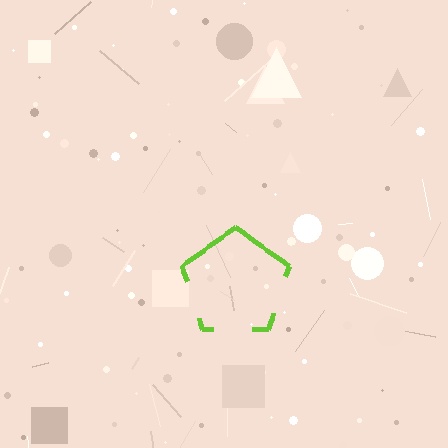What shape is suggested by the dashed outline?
The dashed outline suggests a pentagon.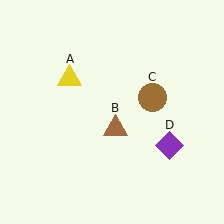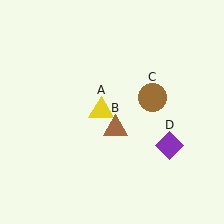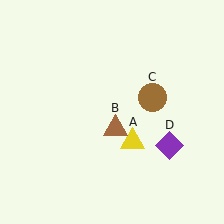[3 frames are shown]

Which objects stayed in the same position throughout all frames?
Brown triangle (object B) and brown circle (object C) and purple diamond (object D) remained stationary.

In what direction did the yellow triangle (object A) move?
The yellow triangle (object A) moved down and to the right.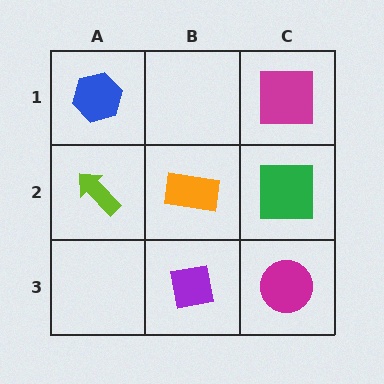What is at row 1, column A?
A blue hexagon.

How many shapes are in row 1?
2 shapes.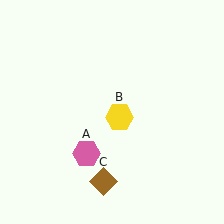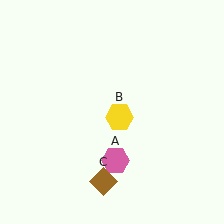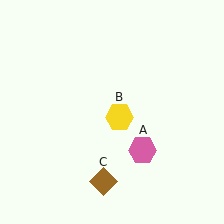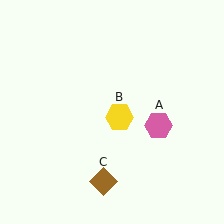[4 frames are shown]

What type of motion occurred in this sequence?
The pink hexagon (object A) rotated counterclockwise around the center of the scene.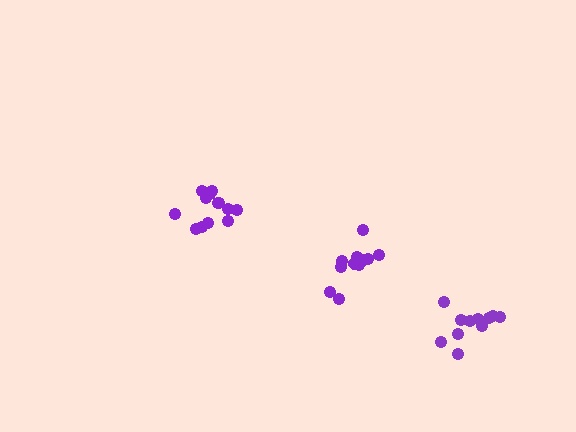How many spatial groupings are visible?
There are 3 spatial groupings.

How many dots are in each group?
Group 1: 11 dots, Group 2: 12 dots, Group 3: 11 dots (34 total).